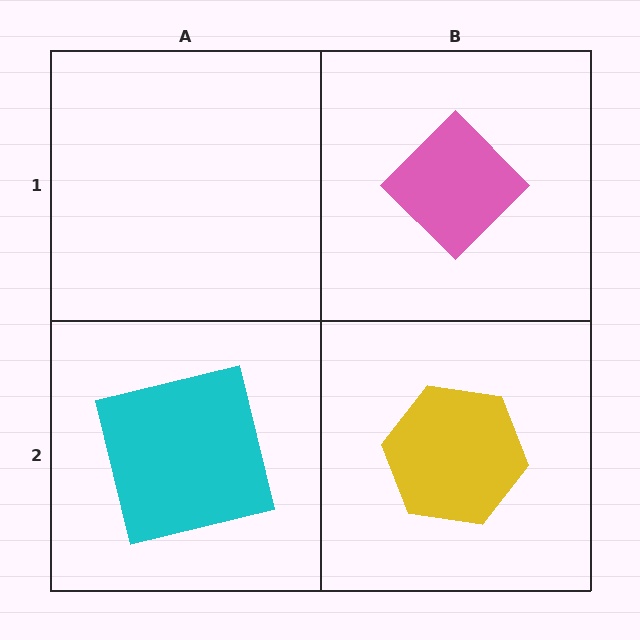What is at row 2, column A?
A cyan square.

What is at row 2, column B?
A yellow hexagon.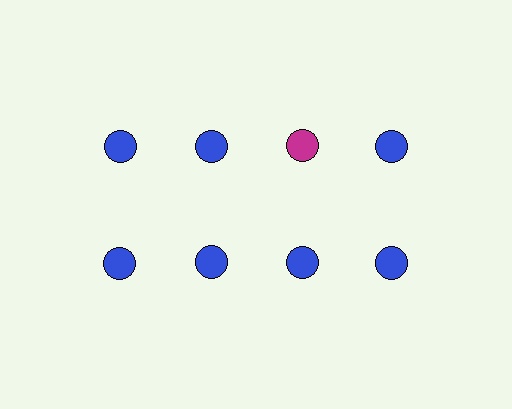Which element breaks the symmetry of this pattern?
The magenta circle in the top row, center column breaks the symmetry. All other shapes are blue circles.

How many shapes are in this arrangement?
There are 8 shapes arranged in a grid pattern.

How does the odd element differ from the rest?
It has a different color: magenta instead of blue.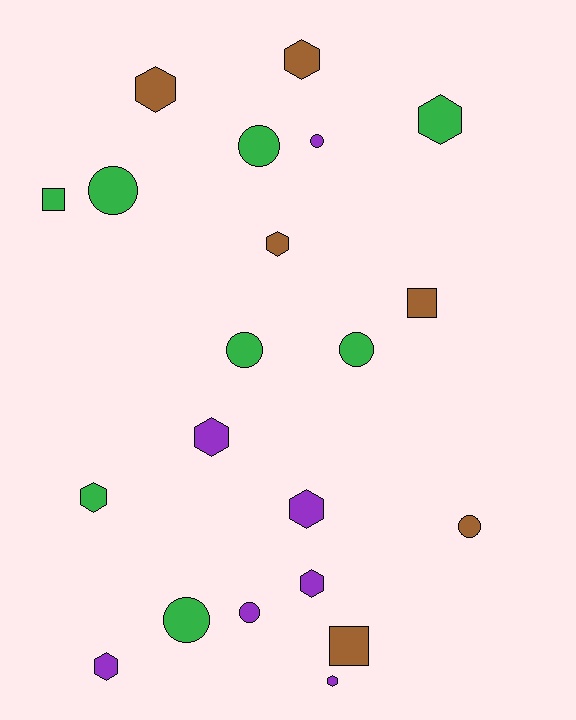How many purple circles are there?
There are 2 purple circles.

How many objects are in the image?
There are 21 objects.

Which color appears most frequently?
Green, with 8 objects.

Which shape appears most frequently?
Hexagon, with 10 objects.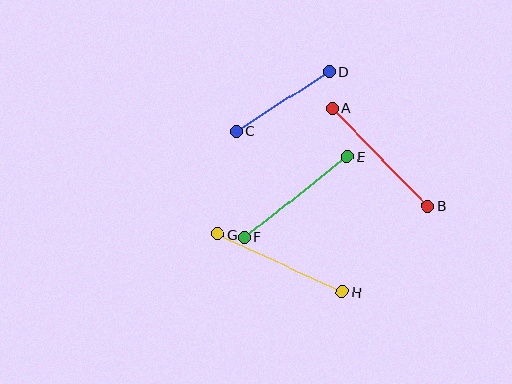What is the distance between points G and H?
The distance is approximately 137 pixels.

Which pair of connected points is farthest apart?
Points G and H are farthest apart.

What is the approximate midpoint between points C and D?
The midpoint is at approximately (283, 102) pixels.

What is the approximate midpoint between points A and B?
The midpoint is at approximately (380, 157) pixels.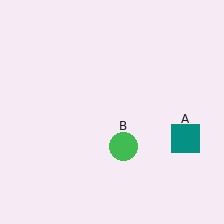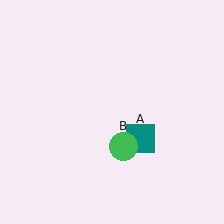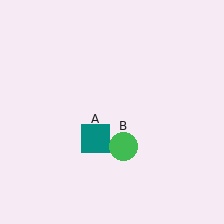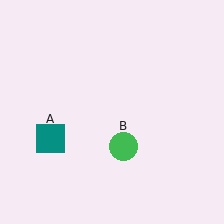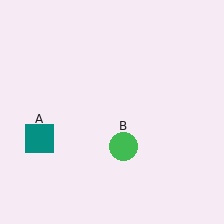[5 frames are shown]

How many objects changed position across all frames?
1 object changed position: teal square (object A).